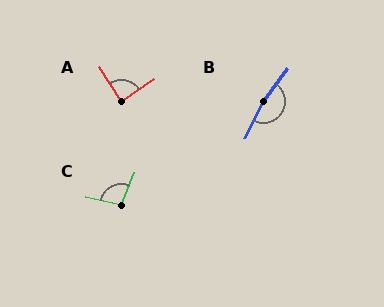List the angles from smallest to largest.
A (87°), C (101°), B (169°).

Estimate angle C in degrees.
Approximately 101 degrees.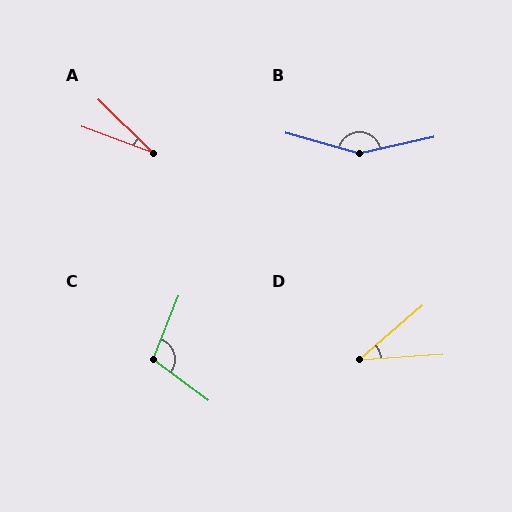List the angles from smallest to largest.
A (24°), D (37°), C (105°), B (151°).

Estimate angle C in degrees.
Approximately 105 degrees.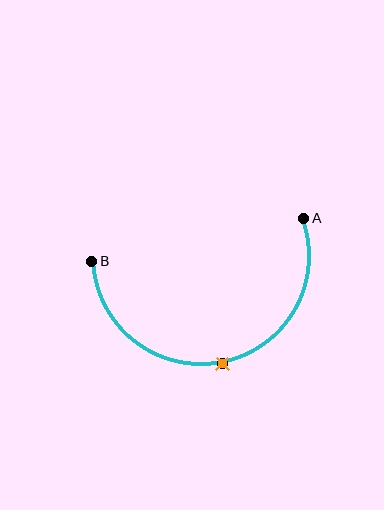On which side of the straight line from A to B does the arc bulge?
The arc bulges below the straight line connecting A and B.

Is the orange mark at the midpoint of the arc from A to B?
Yes. The orange mark lies on the arc at equal arc-length from both A and B — it is the arc midpoint.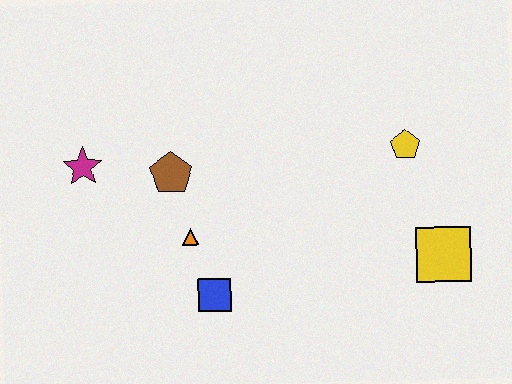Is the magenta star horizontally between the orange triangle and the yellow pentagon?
No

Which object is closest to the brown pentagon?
The orange triangle is closest to the brown pentagon.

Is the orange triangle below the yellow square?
No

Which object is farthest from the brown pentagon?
The yellow square is farthest from the brown pentagon.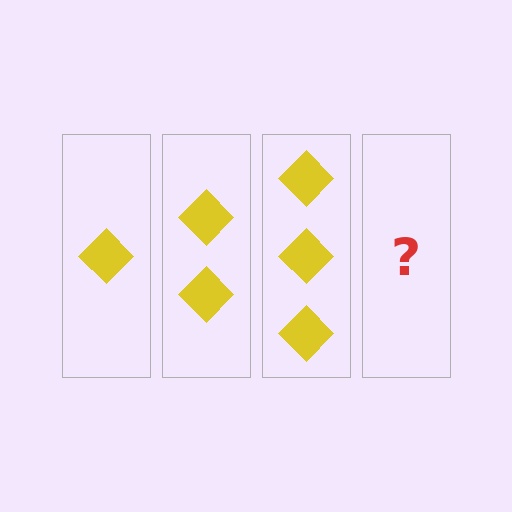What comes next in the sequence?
The next element should be 4 diamonds.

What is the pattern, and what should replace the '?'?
The pattern is that each step adds one more diamond. The '?' should be 4 diamonds.